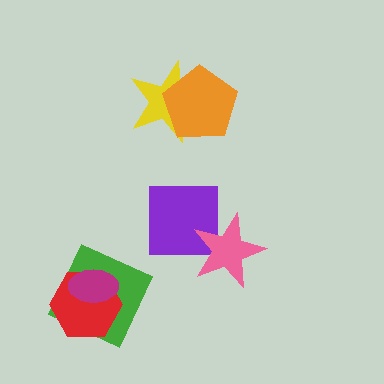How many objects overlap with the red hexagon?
2 objects overlap with the red hexagon.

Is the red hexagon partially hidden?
Yes, it is partially covered by another shape.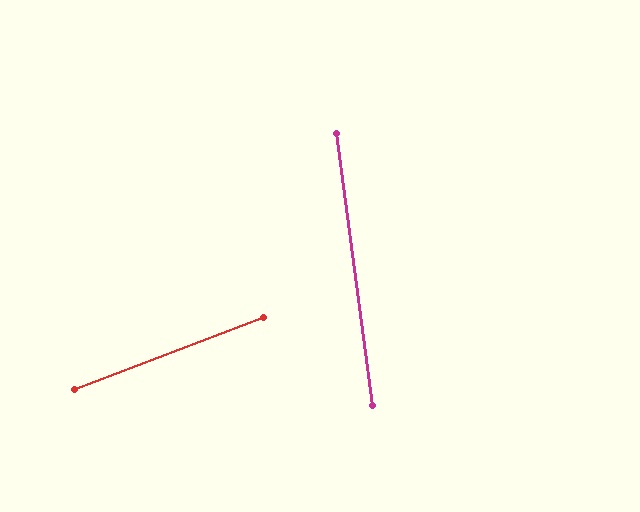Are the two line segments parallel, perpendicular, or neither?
Neither parallel nor perpendicular — they differ by about 77°.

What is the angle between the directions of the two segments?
Approximately 77 degrees.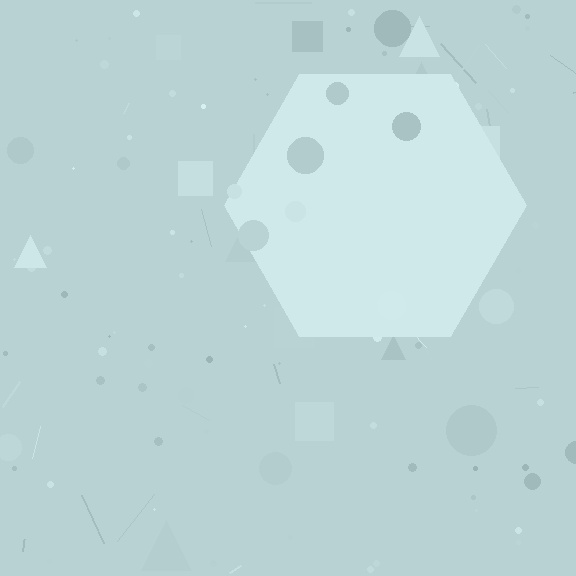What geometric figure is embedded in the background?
A hexagon is embedded in the background.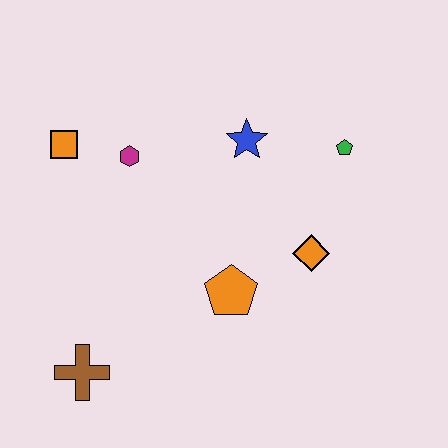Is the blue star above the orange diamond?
Yes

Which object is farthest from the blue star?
The brown cross is farthest from the blue star.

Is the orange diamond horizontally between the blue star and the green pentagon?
Yes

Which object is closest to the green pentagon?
The blue star is closest to the green pentagon.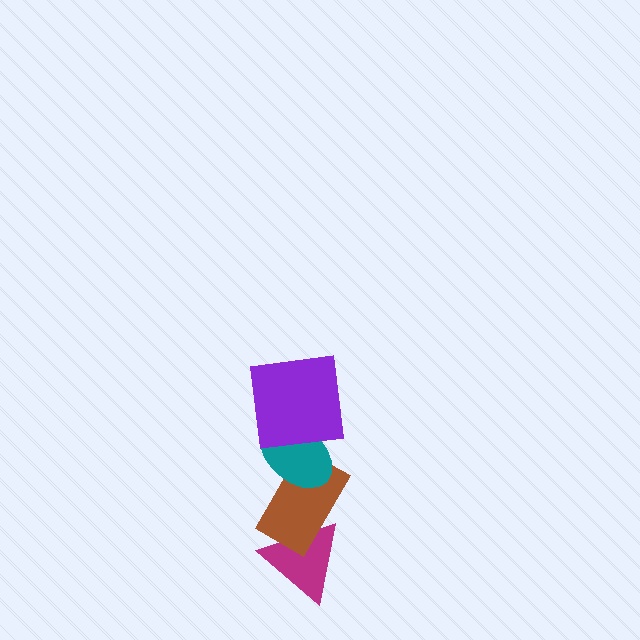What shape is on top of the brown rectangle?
The teal ellipse is on top of the brown rectangle.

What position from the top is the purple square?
The purple square is 1st from the top.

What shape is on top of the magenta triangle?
The brown rectangle is on top of the magenta triangle.